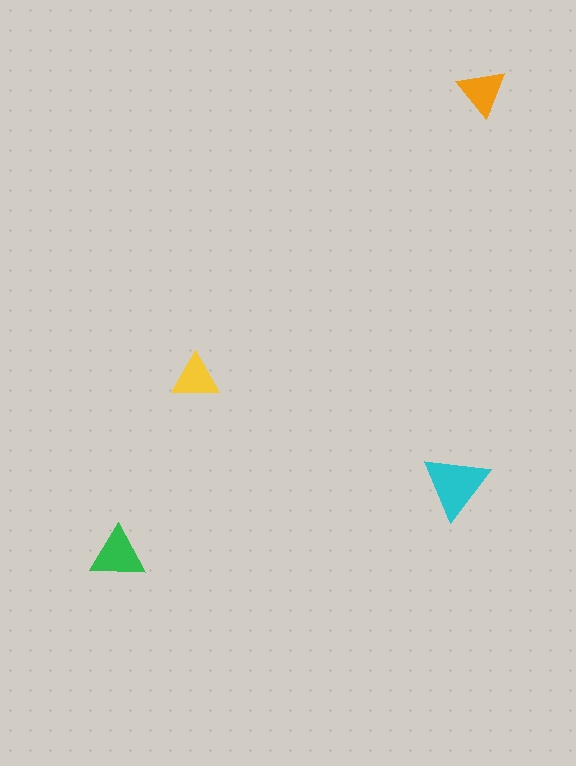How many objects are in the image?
There are 4 objects in the image.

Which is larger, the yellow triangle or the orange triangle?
The orange one.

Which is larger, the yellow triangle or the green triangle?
The green one.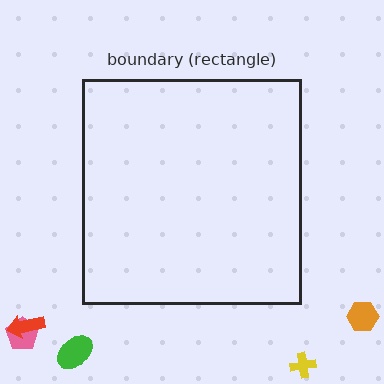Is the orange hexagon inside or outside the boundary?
Outside.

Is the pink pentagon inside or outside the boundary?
Outside.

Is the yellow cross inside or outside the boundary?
Outside.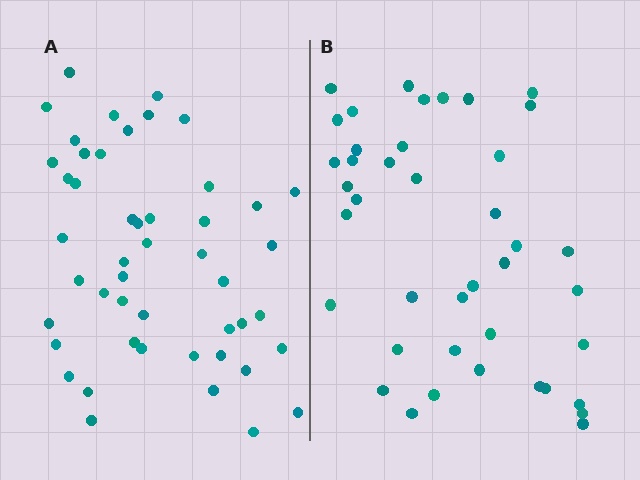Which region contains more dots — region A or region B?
Region A (the left region) has more dots.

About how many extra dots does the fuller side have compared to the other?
Region A has roughly 8 or so more dots than region B.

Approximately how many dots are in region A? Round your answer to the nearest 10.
About 50 dots. (The exact count is 48, which rounds to 50.)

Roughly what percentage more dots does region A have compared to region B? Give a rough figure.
About 15% more.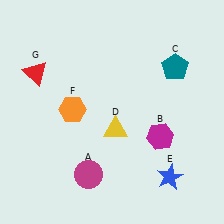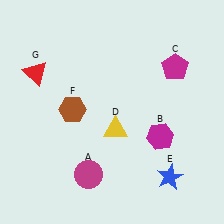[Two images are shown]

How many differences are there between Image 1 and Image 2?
There are 2 differences between the two images.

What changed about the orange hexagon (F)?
In Image 1, F is orange. In Image 2, it changed to brown.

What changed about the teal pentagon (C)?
In Image 1, C is teal. In Image 2, it changed to magenta.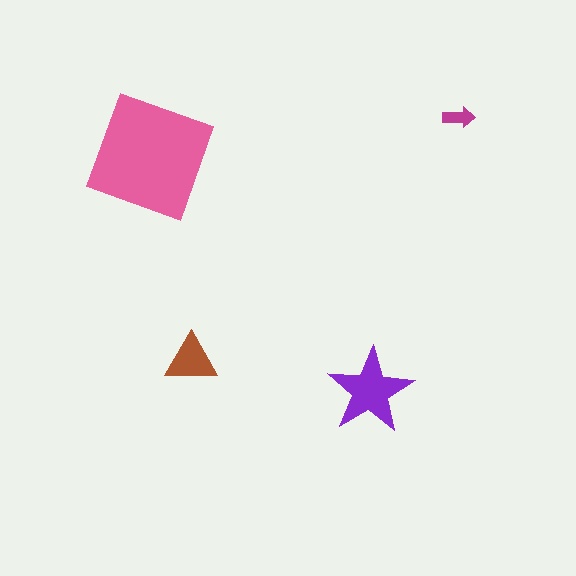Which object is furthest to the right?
The magenta arrow is rightmost.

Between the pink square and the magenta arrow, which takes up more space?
The pink square.